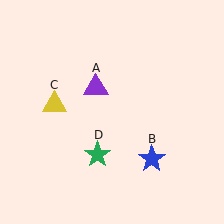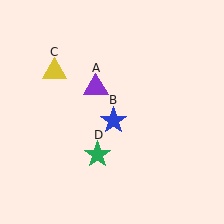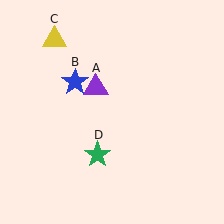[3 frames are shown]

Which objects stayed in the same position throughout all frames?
Purple triangle (object A) and green star (object D) remained stationary.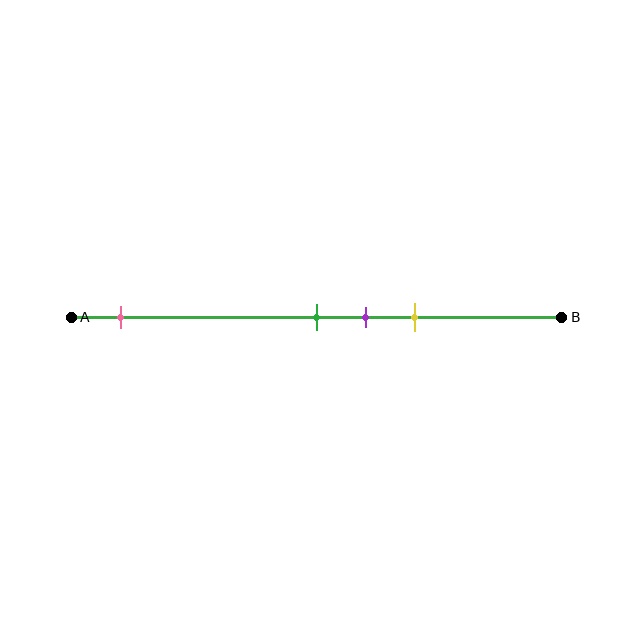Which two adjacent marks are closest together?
The green and purple marks are the closest adjacent pair.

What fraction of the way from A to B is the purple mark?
The purple mark is approximately 60% (0.6) of the way from A to B.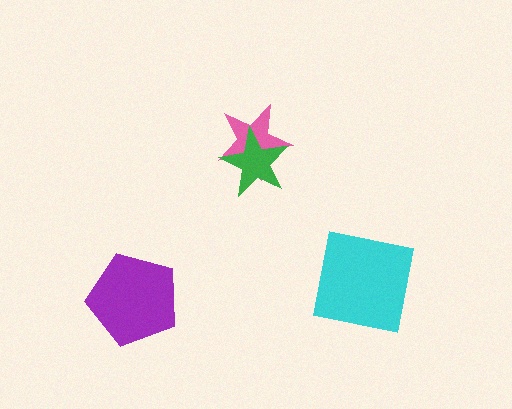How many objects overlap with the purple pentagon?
0 objects overlap with the purple pentagon.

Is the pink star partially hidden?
Yes, it is partially covered by another shape.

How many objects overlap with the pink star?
1 object overlaps with the pink star.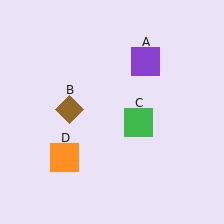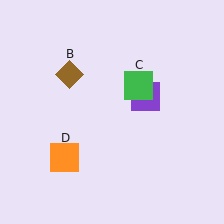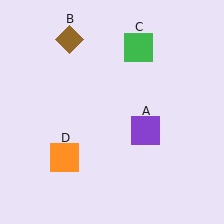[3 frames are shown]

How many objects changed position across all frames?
3 objects changed position: purple square (object A), brown diamond (object B), green square (object C).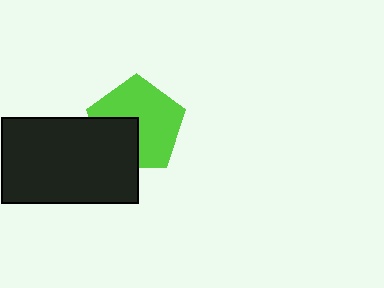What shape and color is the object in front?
The object in front is a black rectangle.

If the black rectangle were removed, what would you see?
You would see the complete lime pentagon.